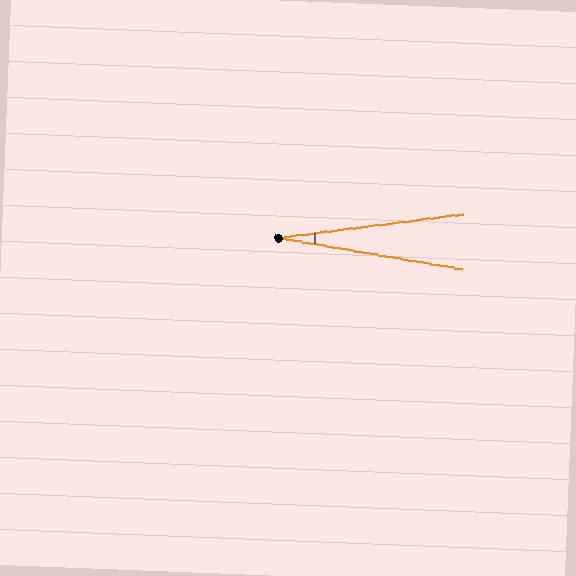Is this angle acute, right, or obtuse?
It is acute.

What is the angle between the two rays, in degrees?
Approximately 17 degrees.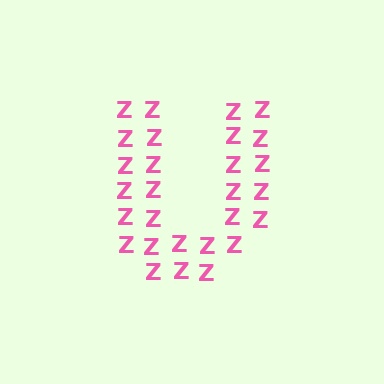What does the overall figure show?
The overall figure shows the letter U.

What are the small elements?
The small elements are letter Z's.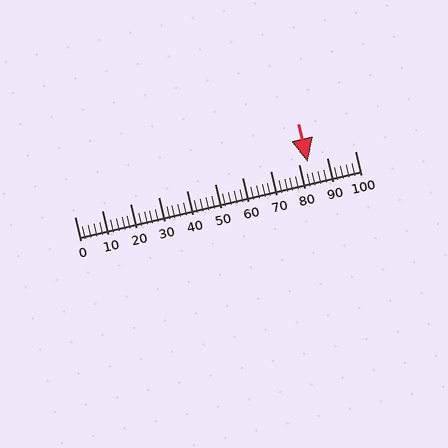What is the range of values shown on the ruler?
The ruler shows values from 0 to 100.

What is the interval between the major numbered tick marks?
The major tick marks are spaced 10 units apart.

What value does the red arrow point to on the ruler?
The red arrow points to approximately 83.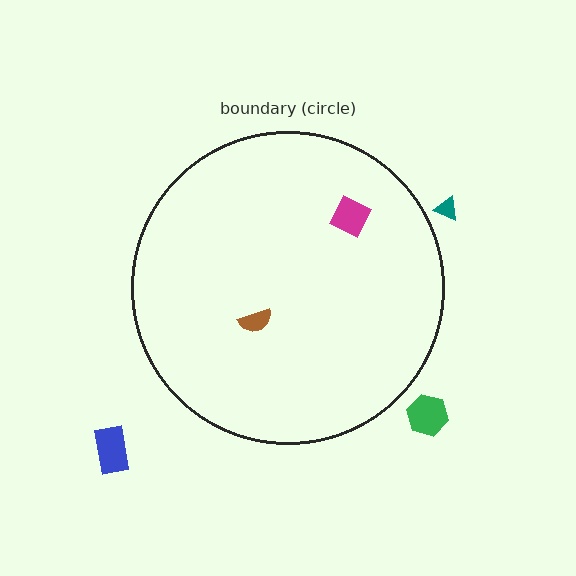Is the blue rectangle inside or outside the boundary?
Outside.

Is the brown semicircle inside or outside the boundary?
Inside.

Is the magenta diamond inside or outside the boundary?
Inside.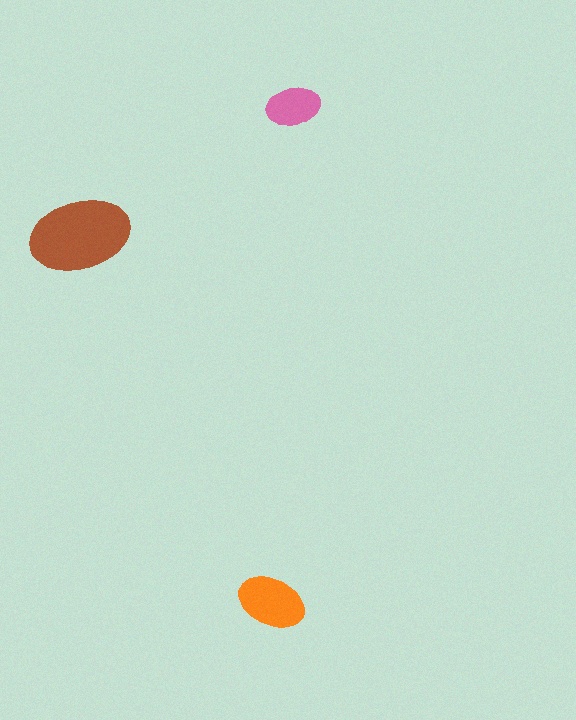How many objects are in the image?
There are 3 objects in the image.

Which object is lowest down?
The orange ellipse is bottommost.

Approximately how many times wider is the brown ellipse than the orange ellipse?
About 1.5 times wider.